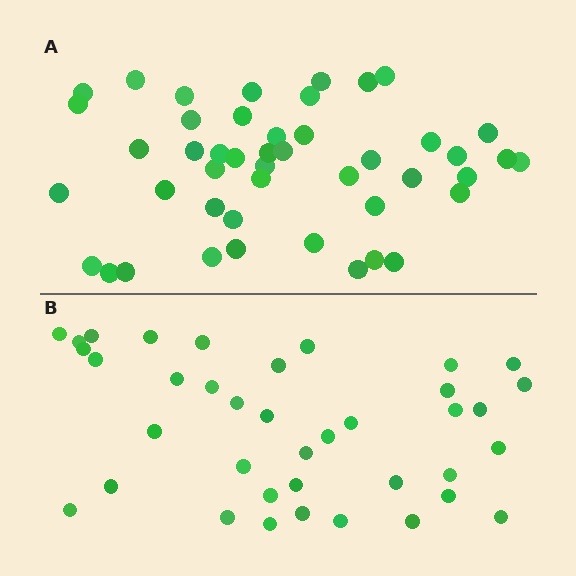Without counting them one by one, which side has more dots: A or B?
Region A (the top region) has more dots.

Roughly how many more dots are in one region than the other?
Region A has roughly 8 or so more dots than region B.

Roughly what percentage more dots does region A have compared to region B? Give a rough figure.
About 20% more.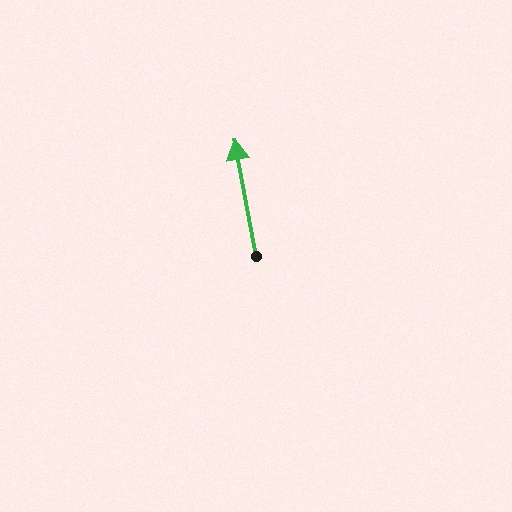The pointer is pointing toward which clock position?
Roughly 12 o'clock.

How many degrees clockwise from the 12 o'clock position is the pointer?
Approximately 349 degrees.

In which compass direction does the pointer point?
North.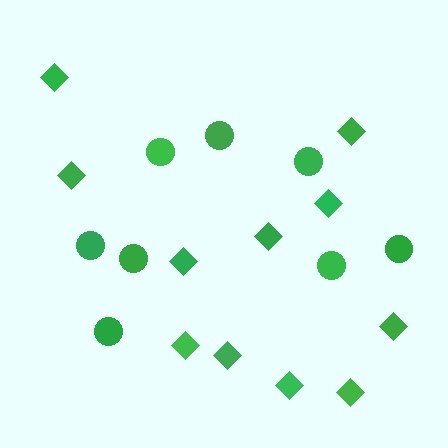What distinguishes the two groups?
There are 2 groups: one group of circles (8) and one group of diamonds (11).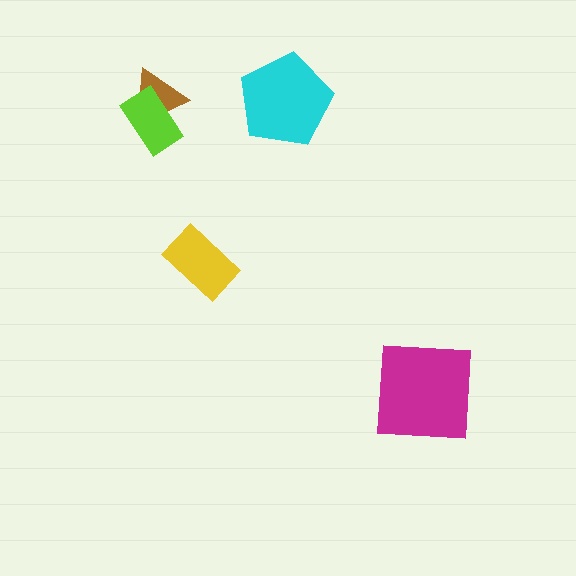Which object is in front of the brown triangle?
The lime rectangle is in front of the brown triangle.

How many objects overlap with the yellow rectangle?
0 objects overlap with the yellow rectangle.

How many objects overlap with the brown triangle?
1 object overlaps with the brown triangle.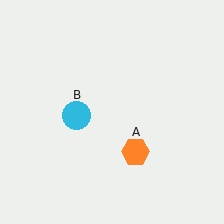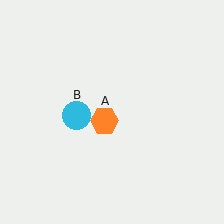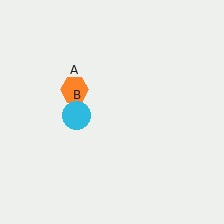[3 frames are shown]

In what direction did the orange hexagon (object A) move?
The orange hexagon (object A) moved up and to the left.